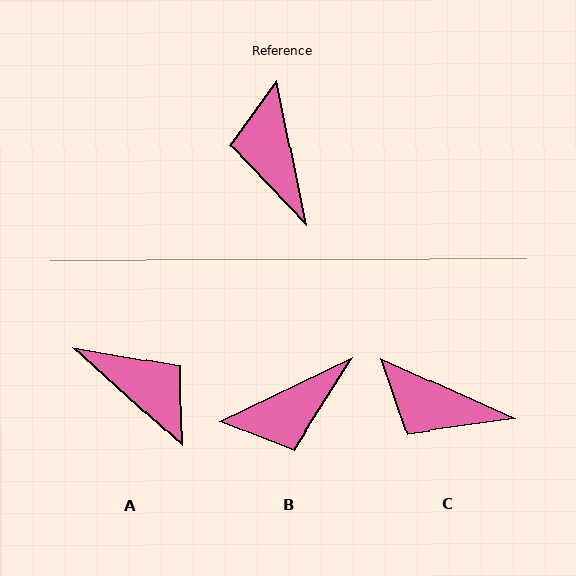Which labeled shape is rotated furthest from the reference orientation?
A, about 143 degrees away.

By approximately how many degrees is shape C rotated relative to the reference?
Approximately 54 degrees counter-clockwise.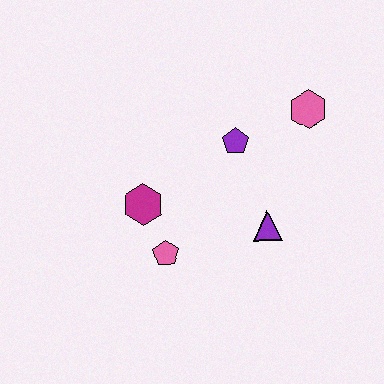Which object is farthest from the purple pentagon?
The pink pentagon is farthest from the purple pentagon.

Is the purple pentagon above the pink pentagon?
Yes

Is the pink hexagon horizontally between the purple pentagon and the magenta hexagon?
No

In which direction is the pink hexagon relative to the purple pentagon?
The pink hexagon is to the right of the purple pentagon.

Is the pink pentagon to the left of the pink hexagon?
Yes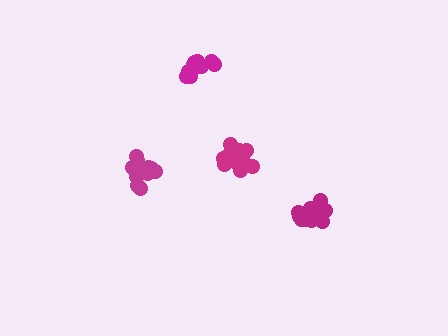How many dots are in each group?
Group 1: 17 dots, Group 2: 15 dots, Group 3: 14 dots, Group 4: 15 dots (61 total).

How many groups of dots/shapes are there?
There are 4 groups.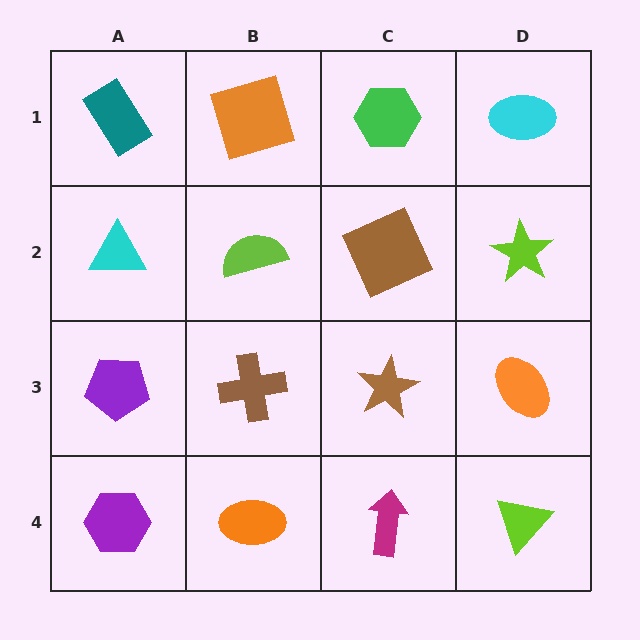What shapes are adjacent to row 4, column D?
An orange ellipse (row 3, column D), a magenta arrow (row 4, column C).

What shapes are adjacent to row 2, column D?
A cyan ellipse (row 1, column D), an orange ellipse (row 3, column D), a brown square (row 2, column C).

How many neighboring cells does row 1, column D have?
2.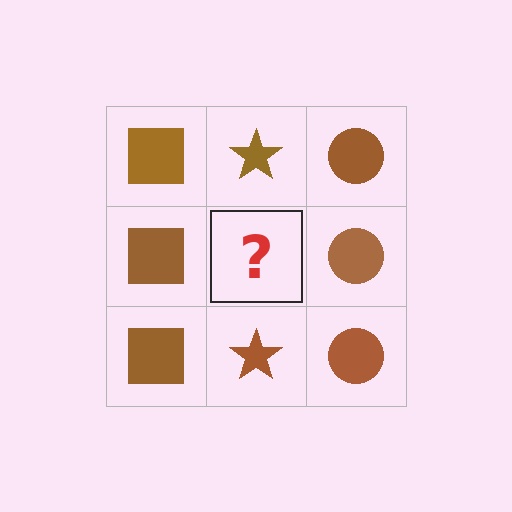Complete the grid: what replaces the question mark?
The question mark should be replaced with a brown star.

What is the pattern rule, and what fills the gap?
The rule is that each column has a consistent shape. The gap should be filled with a brown star.